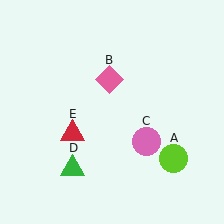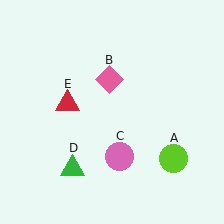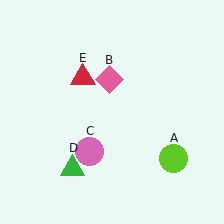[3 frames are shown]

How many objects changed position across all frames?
2 objects changed position: pink circle (object C), red triangle (object E).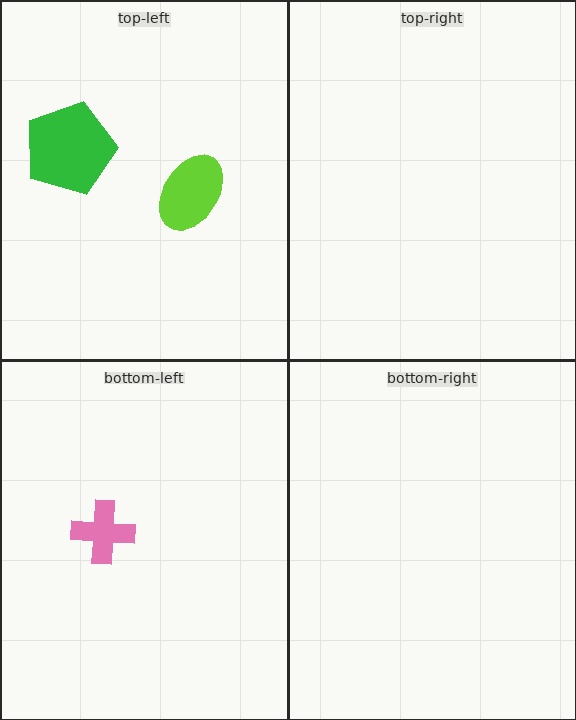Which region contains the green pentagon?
The top-left region.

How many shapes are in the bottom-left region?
1.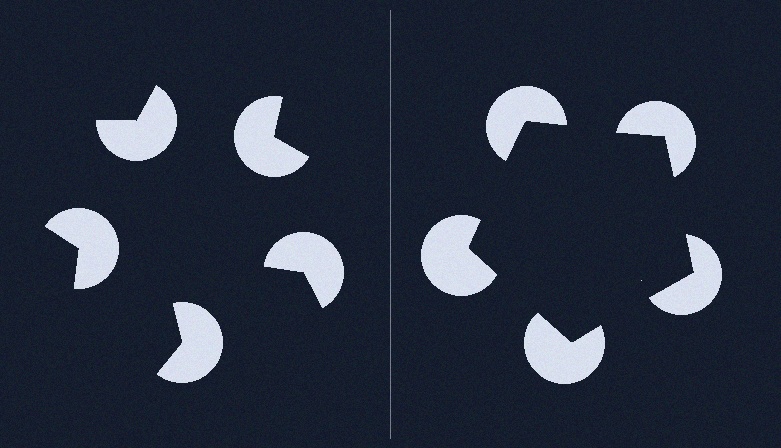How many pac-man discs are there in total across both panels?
10 — 5 on each side.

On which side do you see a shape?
An illusory pentagon appears on the right side. On the left side the wedge cuts are rotated, so no coherent shape forms.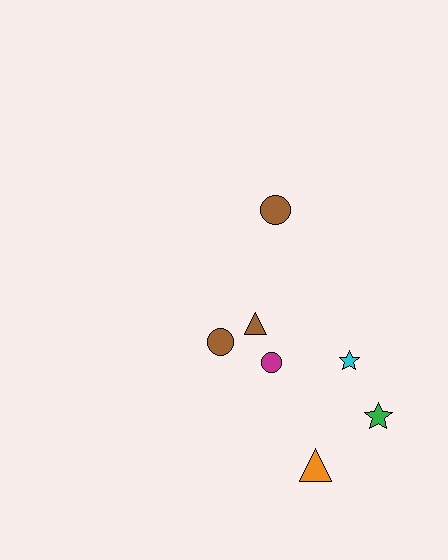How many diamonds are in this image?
There are no diamonds.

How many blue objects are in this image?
There are no blue objects.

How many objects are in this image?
There are 7 objects.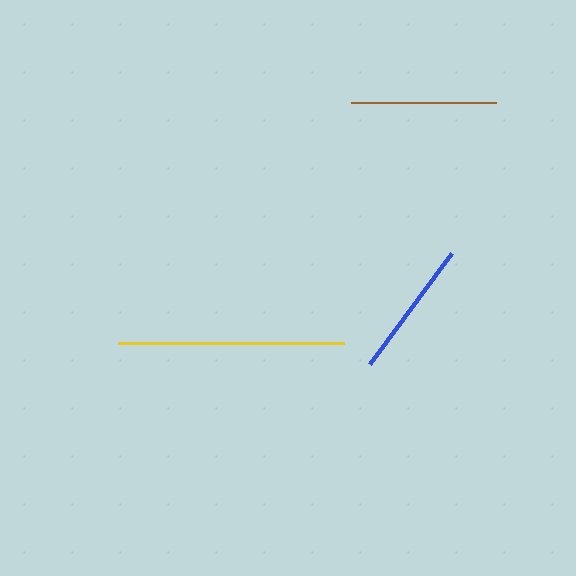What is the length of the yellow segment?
The yellow segment is approximately 227 pixels long.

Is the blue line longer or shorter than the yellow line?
The yellow line is longer than the blue line.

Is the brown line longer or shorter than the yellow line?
The yellow line is longer than the brown line.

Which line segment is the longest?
The yellow line is the longest at approximately 227 pixels.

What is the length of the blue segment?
The blue segment is approximately 138 pixels long.